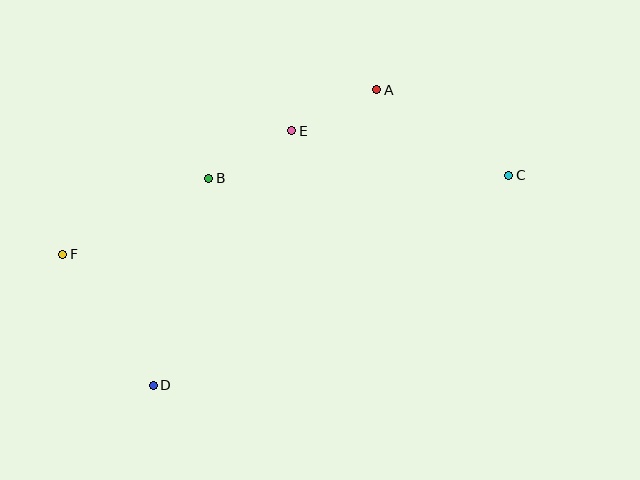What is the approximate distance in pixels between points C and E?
The distance between C and E is approximately 222 pixels.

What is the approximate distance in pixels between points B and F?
The distance between B and F is approximately 164 pixels.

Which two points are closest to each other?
Points A and E are closest to each other.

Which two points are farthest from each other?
Points C and F are farthest from each other.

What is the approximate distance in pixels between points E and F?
The distance between E and F is approximately 260 pixels.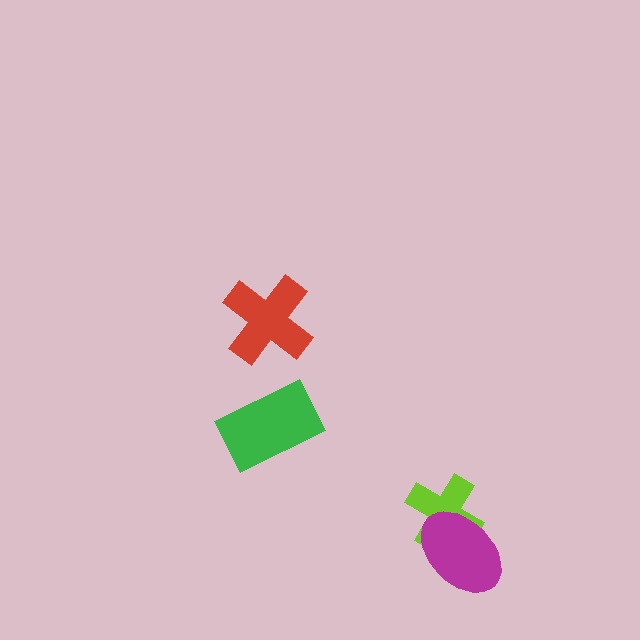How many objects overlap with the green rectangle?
0 objects overlap with the green rectangle.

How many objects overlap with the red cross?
0 objects overlap with the red cross.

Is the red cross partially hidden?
No, no other shape covers it.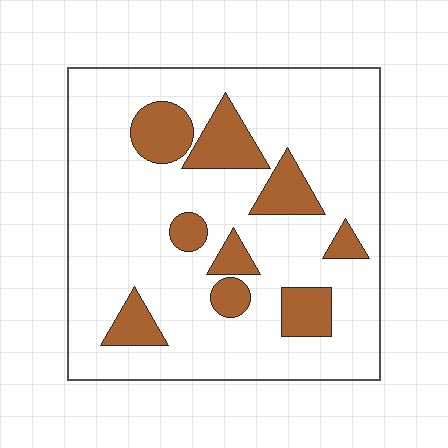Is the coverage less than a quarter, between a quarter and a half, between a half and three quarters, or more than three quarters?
Less than a quarter.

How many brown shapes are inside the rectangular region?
9.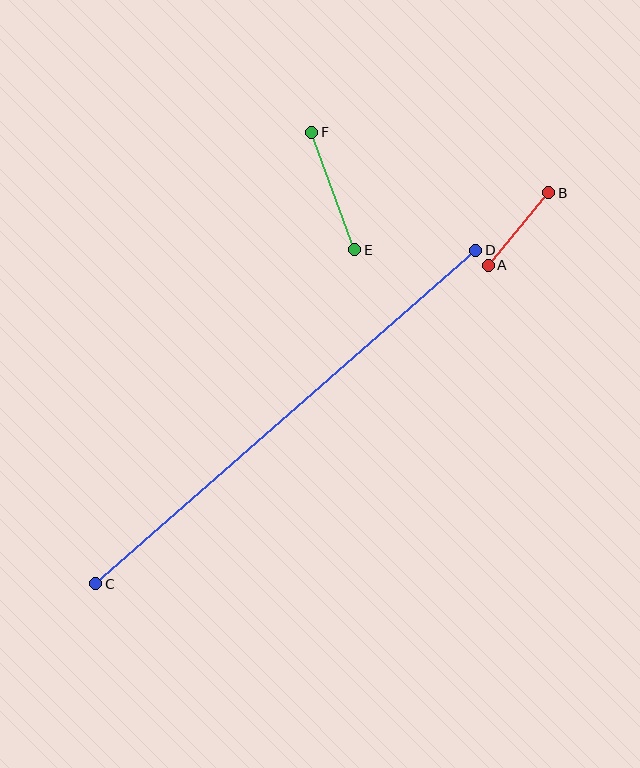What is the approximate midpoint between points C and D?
The midpoint is at approximately (286, 417) pixels.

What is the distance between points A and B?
The distance is approximately 94 pixels.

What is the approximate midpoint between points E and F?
The midpoint is at approximately (333, 191) pixels.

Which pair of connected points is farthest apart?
Points C and D are farthest apart.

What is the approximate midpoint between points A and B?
The midpoint is at approximately (518, 229) pixels.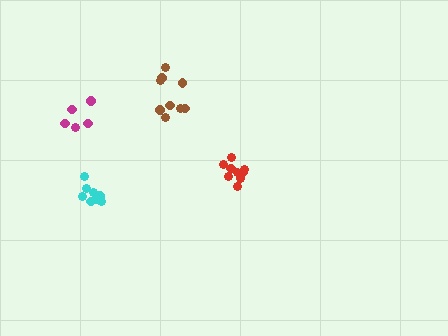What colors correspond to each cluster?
The clusters are colored: magenta, brown, cyan, red.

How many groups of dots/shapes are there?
There are 4 groups.